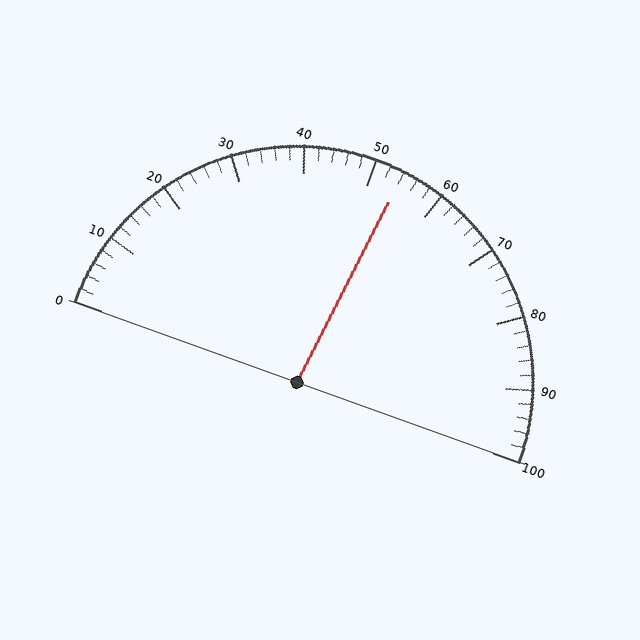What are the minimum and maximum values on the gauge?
The gauge ranges from 0 to 100.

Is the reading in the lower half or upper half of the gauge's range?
The reading is in the upper half of the range (0 to 100).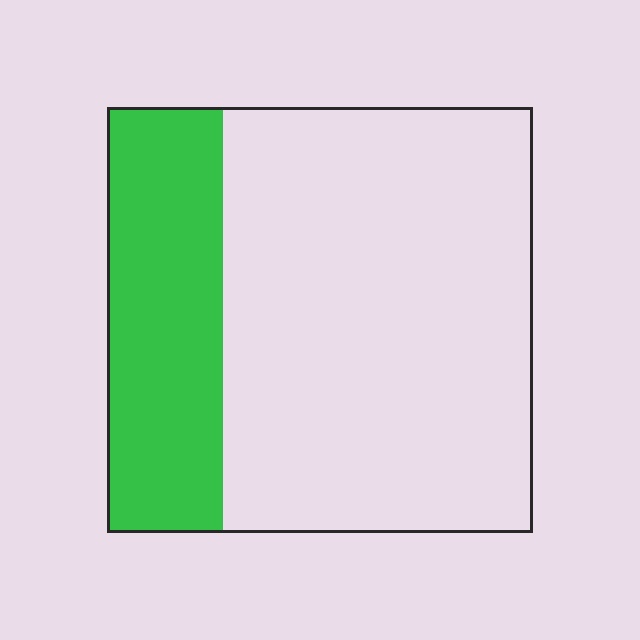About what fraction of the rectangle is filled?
About one quarter (1/4).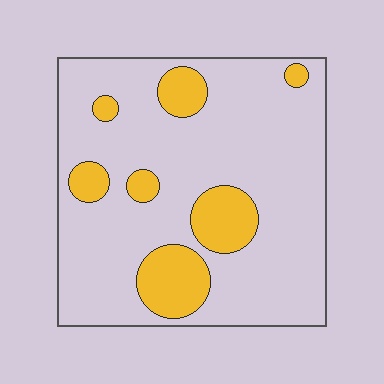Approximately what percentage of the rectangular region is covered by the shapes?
Approximately 20%.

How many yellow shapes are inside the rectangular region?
7.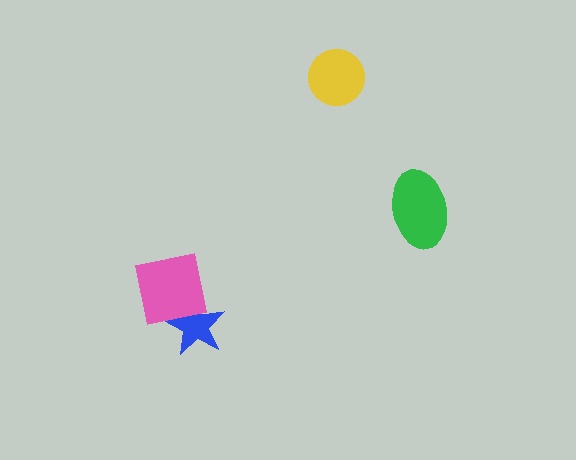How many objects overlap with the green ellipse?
0 objects overlap with the green ellipse.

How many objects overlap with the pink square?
1 object overlaps with the pink square.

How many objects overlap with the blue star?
1 object overlaps with the blue star.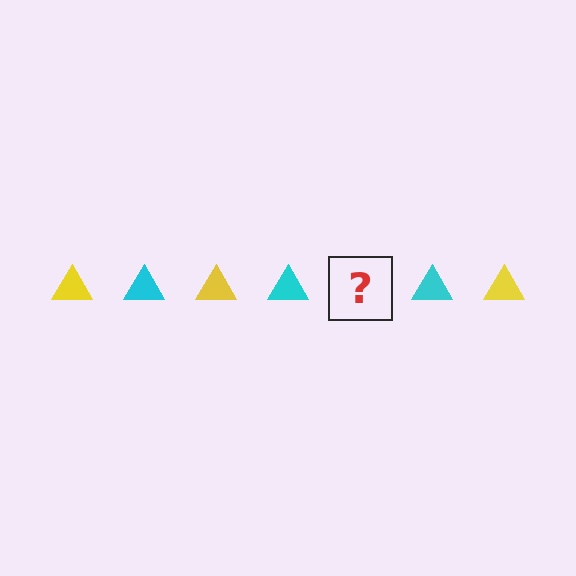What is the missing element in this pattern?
The missing element is a yellow triangle.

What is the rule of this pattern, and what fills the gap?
The rule is that the pattern cycles through yellow, cyan triangles. The gap should be filled with a yellow triangle.